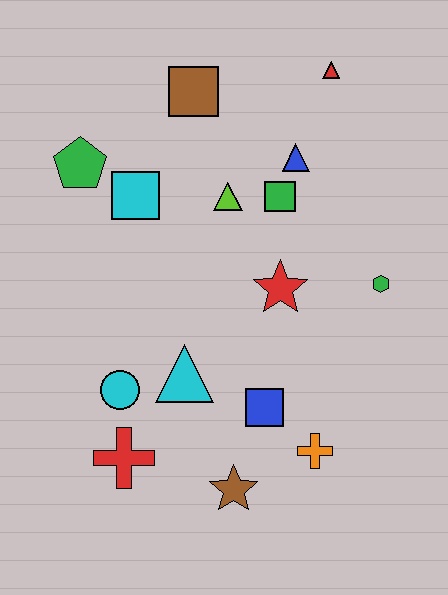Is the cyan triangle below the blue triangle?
Yes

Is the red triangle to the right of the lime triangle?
Yes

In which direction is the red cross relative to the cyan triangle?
The red cross is below the cyan triangle.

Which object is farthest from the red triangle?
The red cross is farthest from the red triangle.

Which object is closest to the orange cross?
The blue square is closest to the orange cross.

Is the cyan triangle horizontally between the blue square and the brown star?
No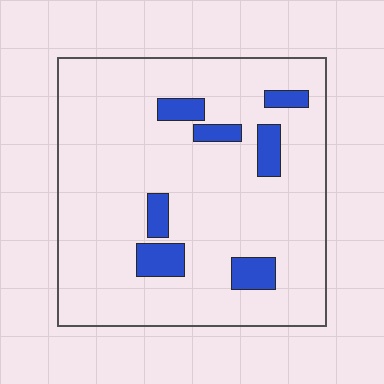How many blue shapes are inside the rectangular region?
7.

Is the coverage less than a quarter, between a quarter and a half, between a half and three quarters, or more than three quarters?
Less than a quarter.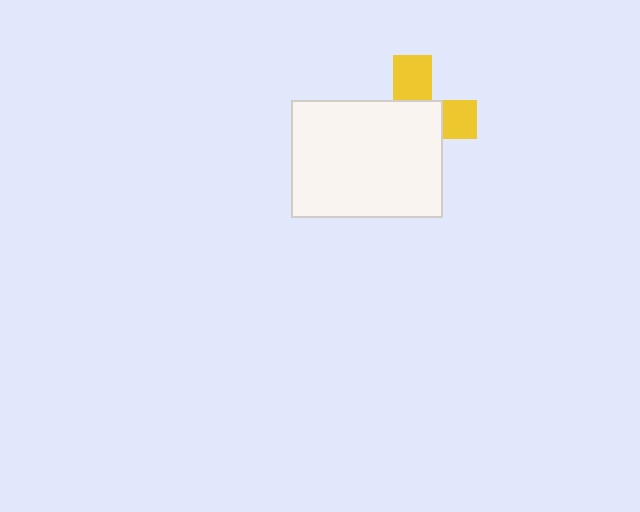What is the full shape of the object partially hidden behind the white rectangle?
The partially hidden object is a yellow cross.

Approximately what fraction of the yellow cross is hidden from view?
Roughly 65% of the yellow cross is hidden behind the white rectangle.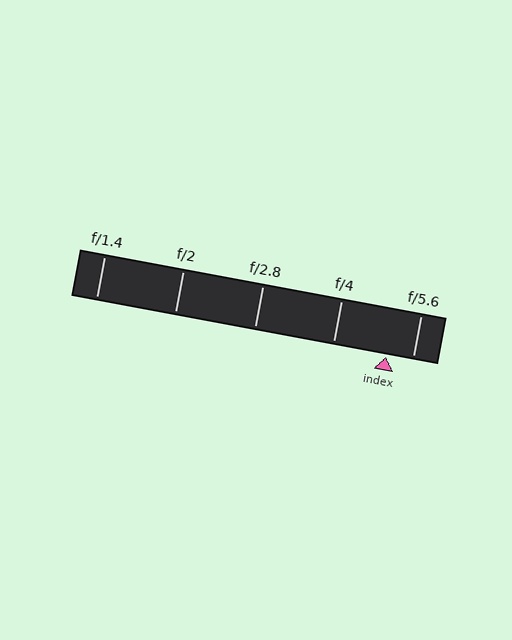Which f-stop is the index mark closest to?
The index mark is closest to f/5.6.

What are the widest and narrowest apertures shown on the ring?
The widest aperture shown is f/1.4 and the narrowest is f/5.6.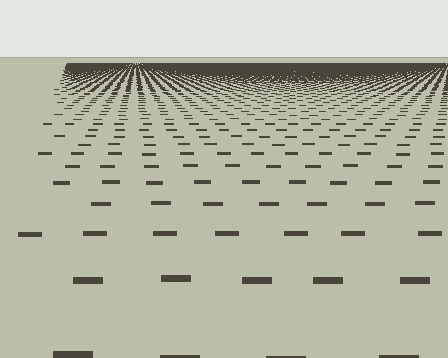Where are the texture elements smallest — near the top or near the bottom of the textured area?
Near the top.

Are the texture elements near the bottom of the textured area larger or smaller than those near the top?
Larger. Near the bottom, elements are closer to the viewer and appear at a bigger on-screen size.